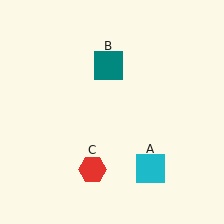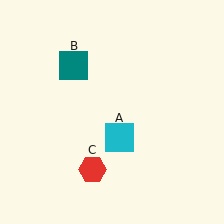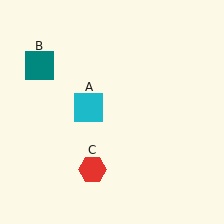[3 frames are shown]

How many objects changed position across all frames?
2 objects changed position: cyan square (object A), teal square (object B).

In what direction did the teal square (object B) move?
The teal square (object B) moved left.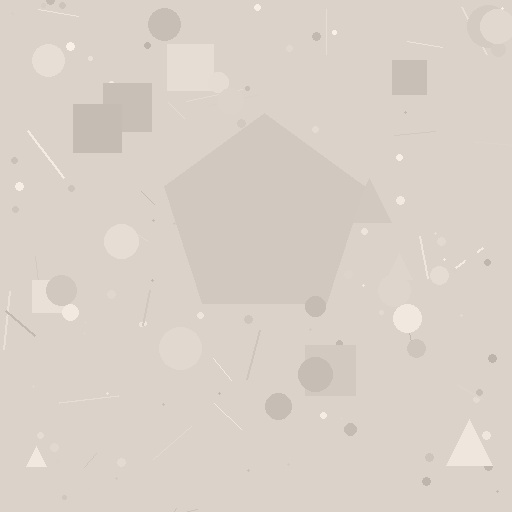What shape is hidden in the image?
A pentagon is hidden in the image.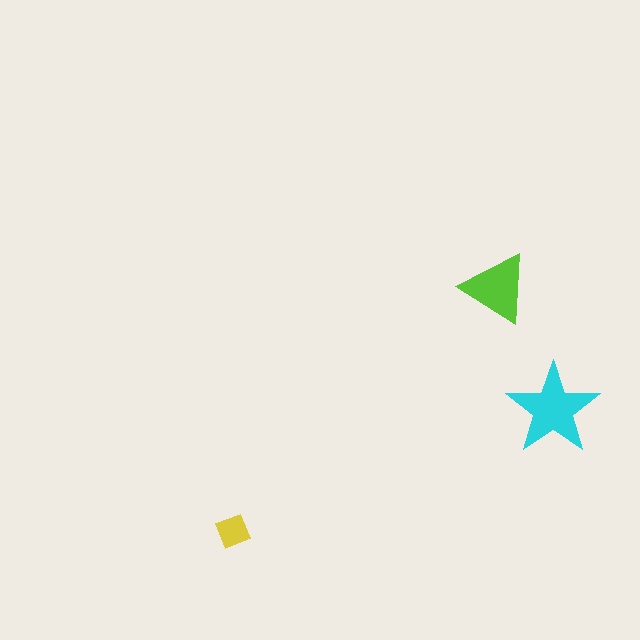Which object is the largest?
The cyan star.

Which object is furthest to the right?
The cyan star is rightmost.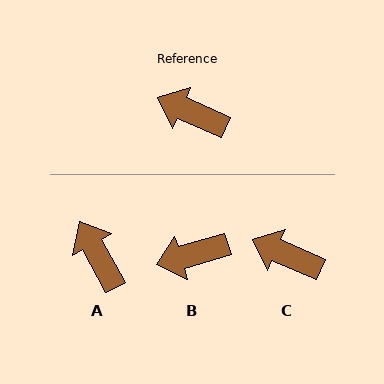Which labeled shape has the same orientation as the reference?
C.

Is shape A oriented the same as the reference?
No, it is off by about 38 degrees.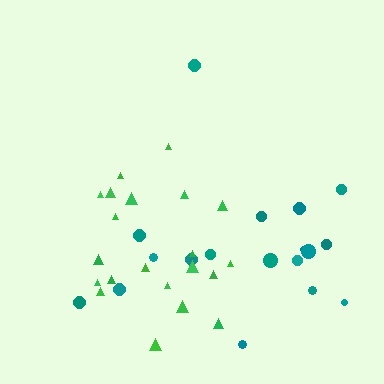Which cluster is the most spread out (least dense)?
Teal.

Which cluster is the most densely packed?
Green.